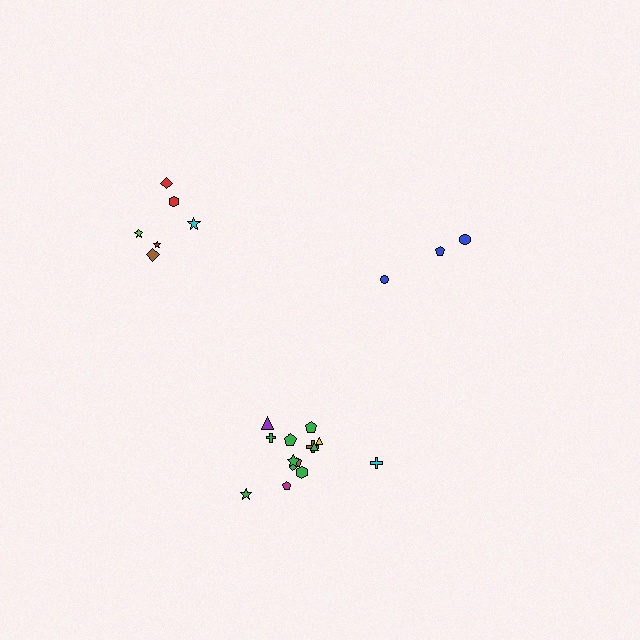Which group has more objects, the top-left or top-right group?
The top-left group.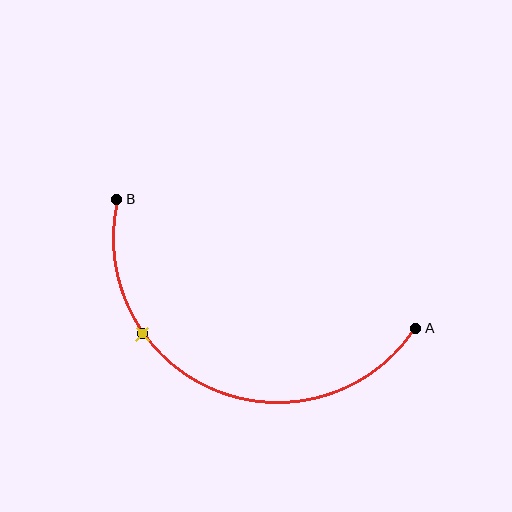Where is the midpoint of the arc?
The arc midpoint is the point on the curve farthest from the straight line joining A and B. It sits below that line.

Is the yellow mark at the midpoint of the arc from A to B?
No. The yellow mark lies on the arc but is closer to endpoint B. The arc midpoint would be at the point on the curve equidistant along the arc from both A and B.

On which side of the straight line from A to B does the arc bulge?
The arc bulges below the straight line connecting A and B.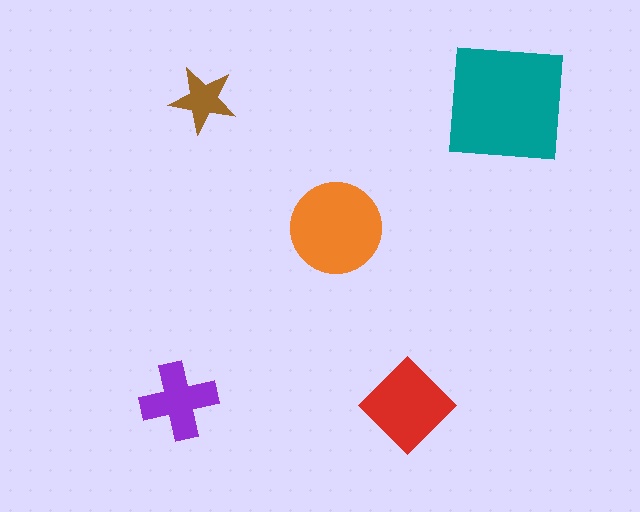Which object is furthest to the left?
The purple cross is leftmost.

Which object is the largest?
The teal square.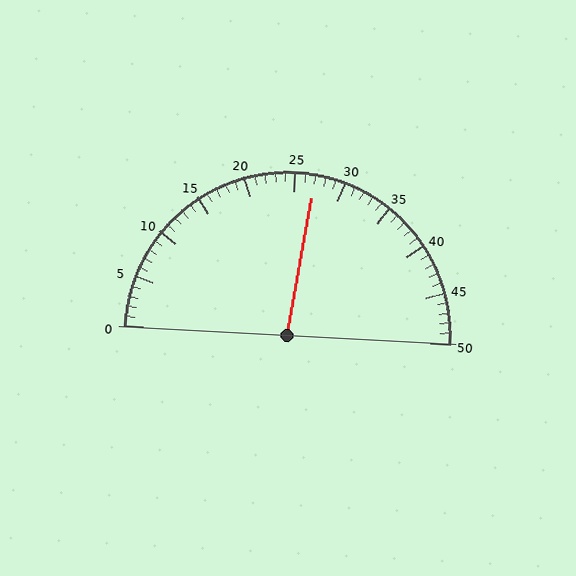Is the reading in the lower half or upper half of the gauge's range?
The reading is in the upper half of the range (0 to 50).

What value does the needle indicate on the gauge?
The needle indicates approximately 27.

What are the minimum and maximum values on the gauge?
The gauge ranges from 0 to 50.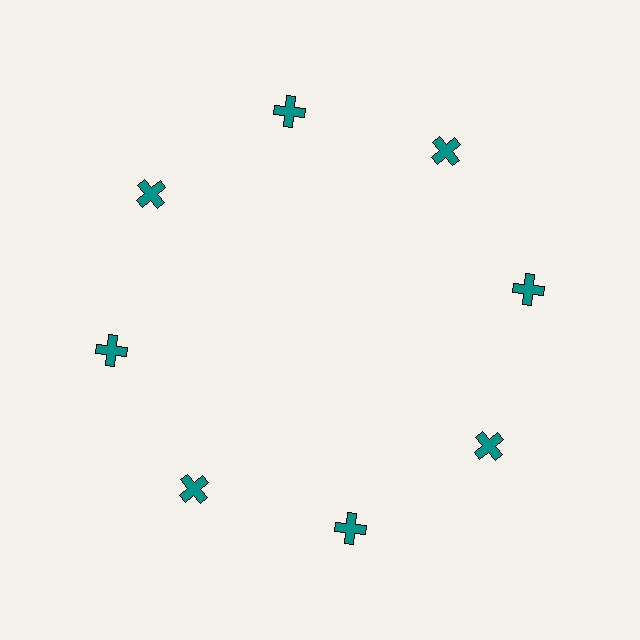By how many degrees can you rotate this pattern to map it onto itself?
The pattern maps onto itself every 45 degrees of rotation.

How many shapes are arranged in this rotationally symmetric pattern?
There are 8 shapes, arranged in 8 groups of 1.